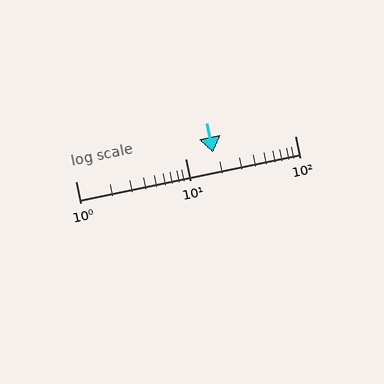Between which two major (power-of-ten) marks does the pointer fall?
The pointer is between 10 and 100.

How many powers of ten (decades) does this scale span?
The scale spans 2 decades, from 1 to 100.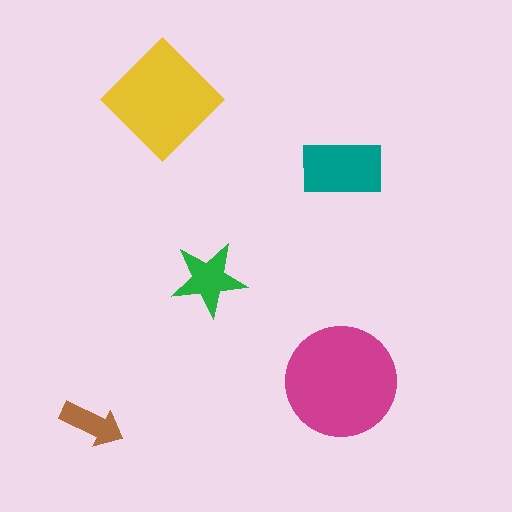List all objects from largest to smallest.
The magenta circle, the yellow diamond, the teal rectangle, the green star, the brown arrow.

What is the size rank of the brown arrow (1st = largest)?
5th.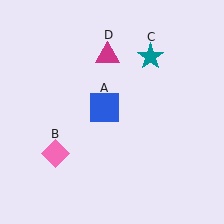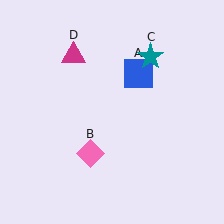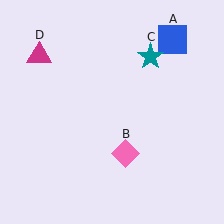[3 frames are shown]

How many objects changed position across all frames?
3 objects changed position: blue square (object A), pink diamond (object B), magenta triangle (object D).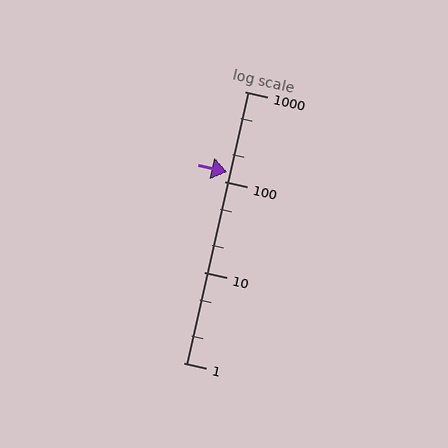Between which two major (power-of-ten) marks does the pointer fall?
The pointer is between 100 and 1000.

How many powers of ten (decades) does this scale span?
The scale spans 3 decades, from 1 to 1000.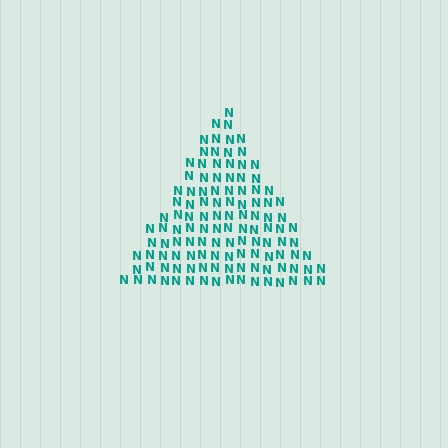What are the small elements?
The small elements are letter N's.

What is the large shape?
The large shape is a triangle.